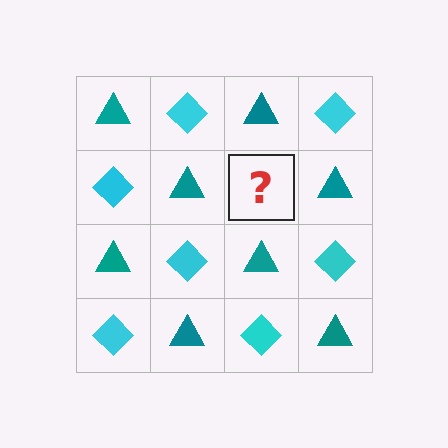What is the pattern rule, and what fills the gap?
The rule is that it alternates teal triangle and cyan diamond in a checkerboard pattern. The gap should be filled with a cyan diamond.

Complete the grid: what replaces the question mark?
The question mark should be replaced with a cyan diamond.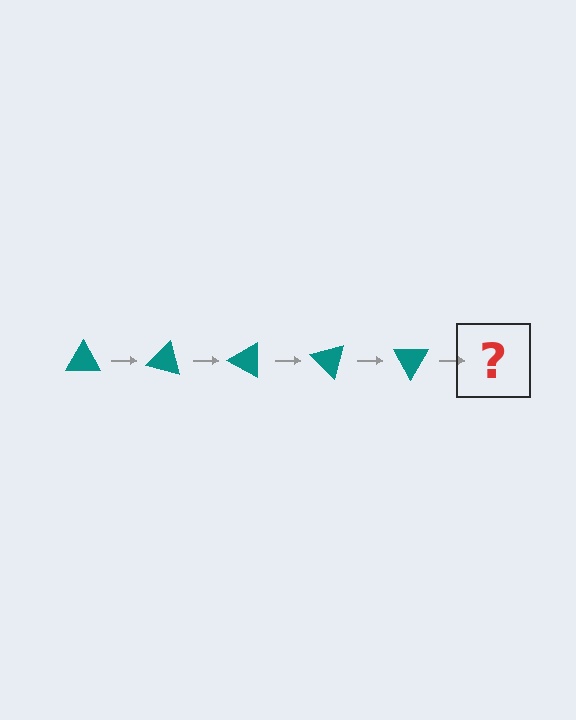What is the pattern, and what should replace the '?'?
The pattern is that the triangle rotates 15 degrees each step. The '?' should be a teal triangle rotated 75 degrees.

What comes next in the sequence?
The next element should be a teal triangle rotated 75 degrees.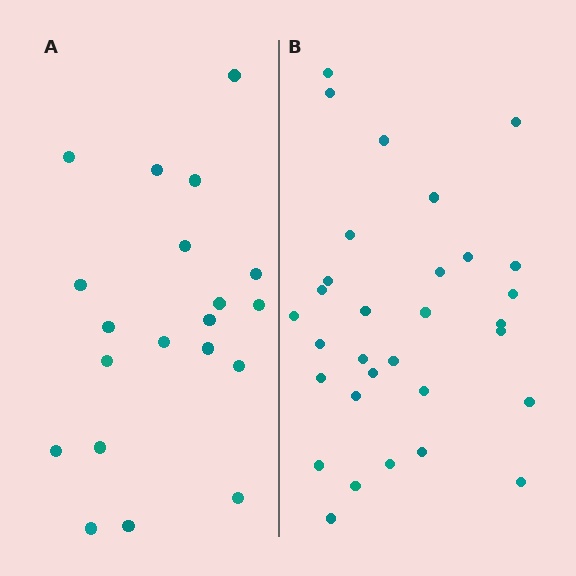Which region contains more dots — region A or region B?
Region B (the right region) has more dots.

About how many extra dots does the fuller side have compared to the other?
Region B has roughly 12 or so more dots than region A.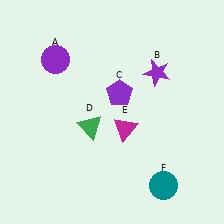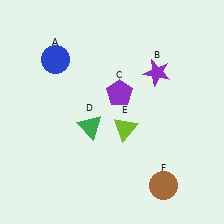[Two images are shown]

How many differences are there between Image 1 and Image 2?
There are 3 differences between the two images.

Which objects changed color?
A changed from purple to blue. E changed from magenta to lime. F changed from teal to brown.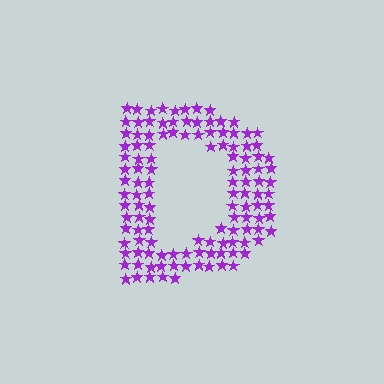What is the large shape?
The large shape is the letter D.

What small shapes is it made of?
It is made of small stars.